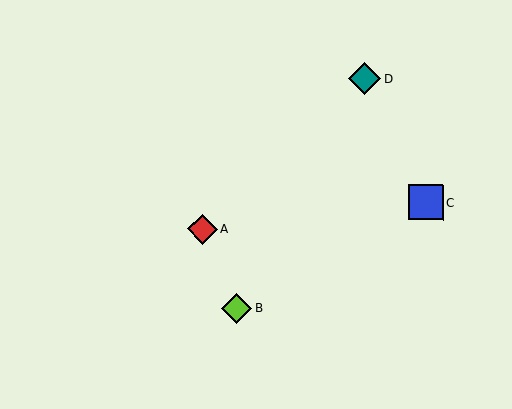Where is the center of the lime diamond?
The center of the lime diamond is at (237, 308).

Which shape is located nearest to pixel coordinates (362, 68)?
The teal diamond (labeled D) at (365, 79) is nearest to that location.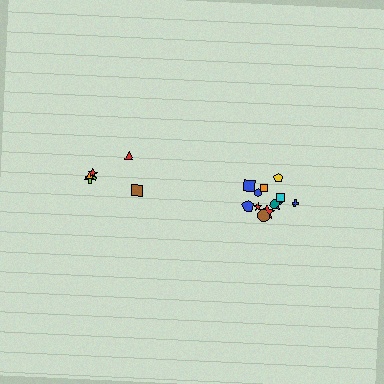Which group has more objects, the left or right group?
The right group.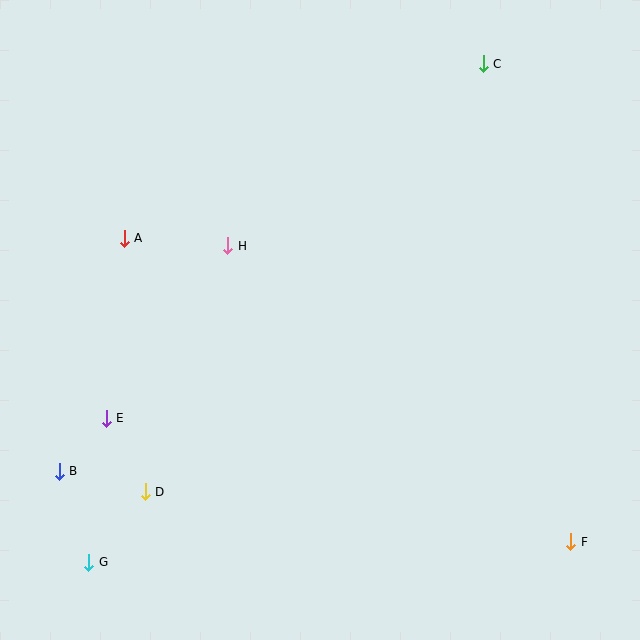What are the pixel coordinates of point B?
Point B is at (59, 471).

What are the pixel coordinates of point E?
Point E is at (106, 418).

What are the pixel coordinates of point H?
Point H is at (228, 246).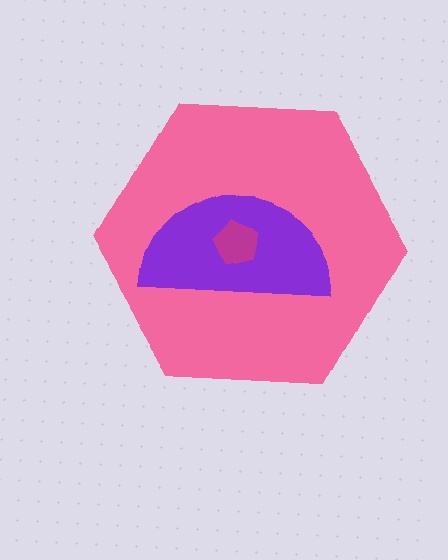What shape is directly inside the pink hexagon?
The purple semicircle.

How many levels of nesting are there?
3.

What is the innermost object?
The magenta pentagon.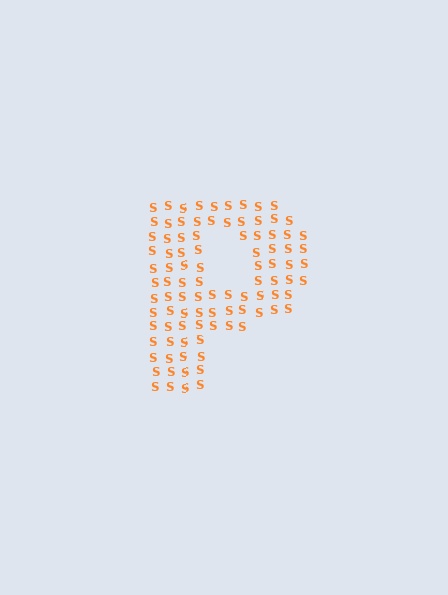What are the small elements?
The small elements are letter S's.